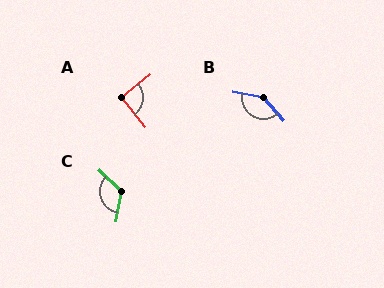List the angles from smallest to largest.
A (89°), C (123°), B (143°).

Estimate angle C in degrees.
Approximately 123 degrees.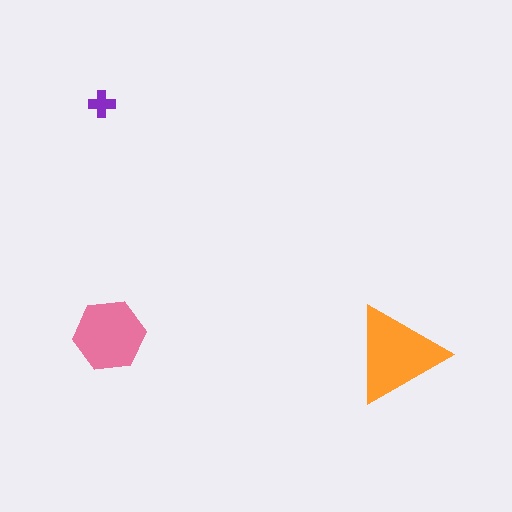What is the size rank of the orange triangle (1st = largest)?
1st.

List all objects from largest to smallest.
The orange triangle, the pink hexagon, the purple cross.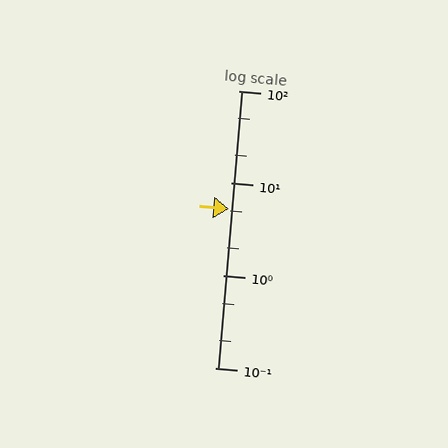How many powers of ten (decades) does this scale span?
The scale spans 3 decades, from 0.1 to 100.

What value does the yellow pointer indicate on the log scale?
The pointer indicates approximately 5.2.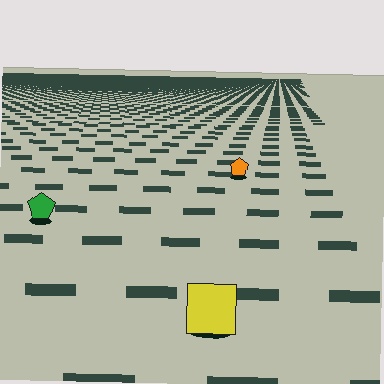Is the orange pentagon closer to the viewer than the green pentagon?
No. The green pentagon is closer — you can tell from the texture gradient: the ground texture is coarser near it.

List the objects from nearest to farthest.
From nearest to farthest: the yellow square, the green pentagon, the orange pentagon.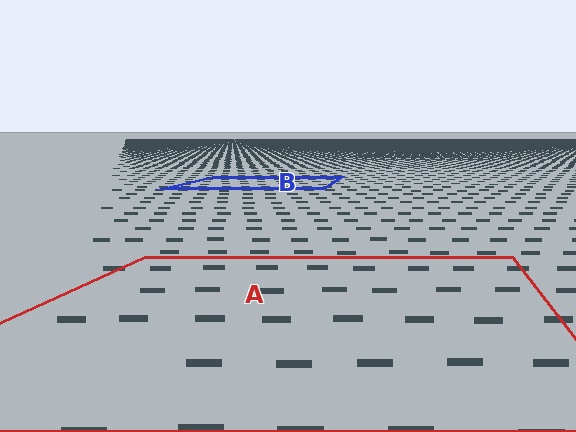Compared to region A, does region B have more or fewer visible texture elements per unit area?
Region B has more texture elements per unit area — they are packed more densely because it is farther away.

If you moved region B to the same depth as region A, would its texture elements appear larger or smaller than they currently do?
They would appear larger. At a closer depth, the same texture elements are projected at a bigger on-screen size.